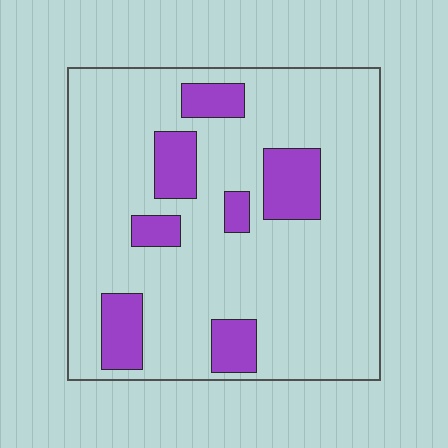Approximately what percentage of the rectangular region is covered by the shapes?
Approximately 20%.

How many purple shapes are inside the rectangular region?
7.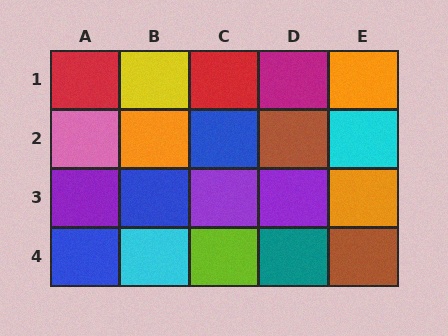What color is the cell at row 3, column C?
Purple.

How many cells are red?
2 cells are red.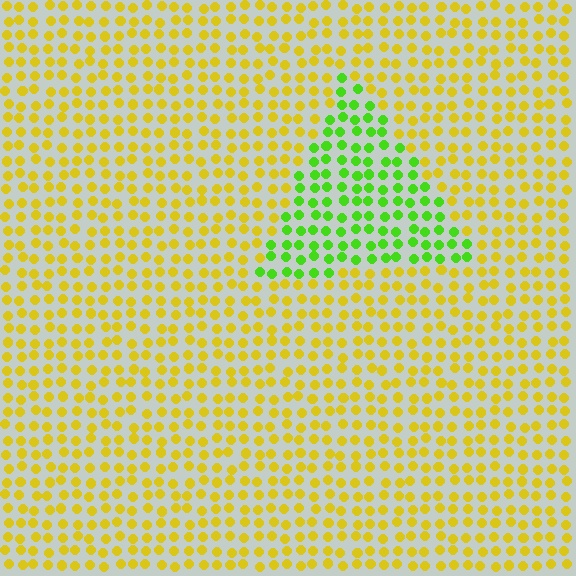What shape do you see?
I see a triangle.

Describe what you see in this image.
The image is filled with small yellow elements in a uniform arrangement. A triangle-shaped region is visible where the elements are tinted to a slightly different hue, forming a subtle color boundary.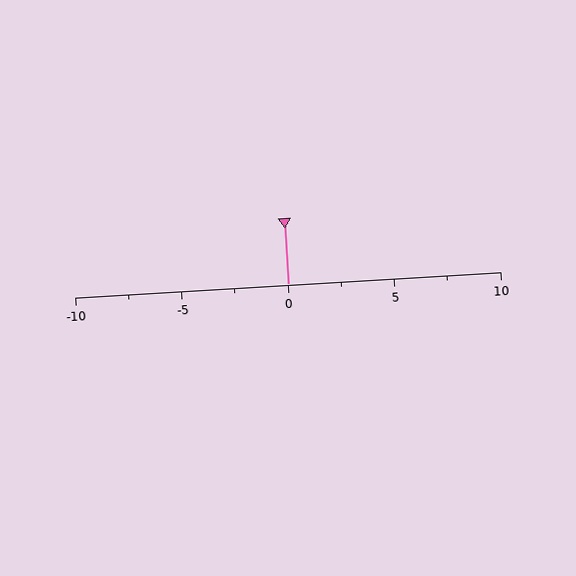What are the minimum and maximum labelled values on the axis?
The axis runs from -10 to 10.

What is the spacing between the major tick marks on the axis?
The major ticks are spaced 5 apart.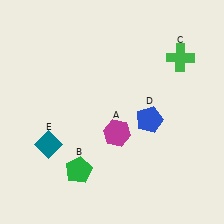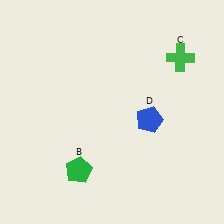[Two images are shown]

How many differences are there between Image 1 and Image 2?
There are 2 differences between the two images.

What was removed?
The magenta hexagon (A), the teal diamond (E) were removed in Image 2.